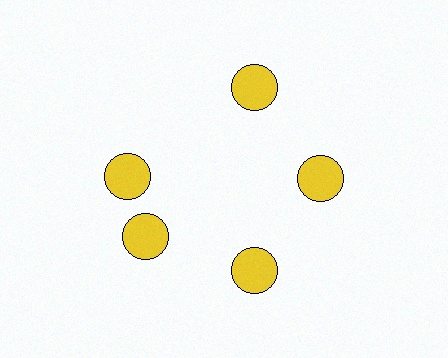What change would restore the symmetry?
The symmetry would be restored by rotating it back into even spacing with its neighbors so that all 5 circles sit at equal angles and equal distance from the center.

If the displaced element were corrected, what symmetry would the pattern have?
It would have 5-fold rotational symmetry — the pattern would map onto itself every 72 degrees.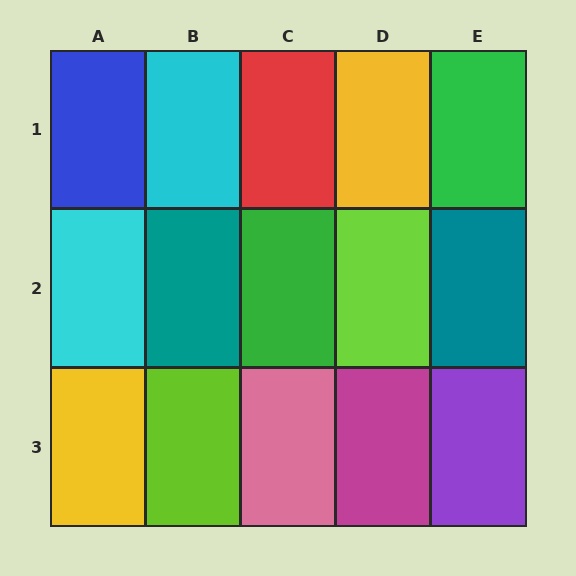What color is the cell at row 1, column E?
Green.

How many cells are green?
2 cells are green.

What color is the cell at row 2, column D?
Lime.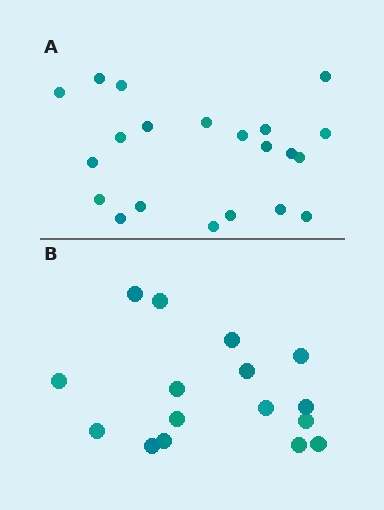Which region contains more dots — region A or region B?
Region A (the top region) has more dots.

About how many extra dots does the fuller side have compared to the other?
Region A has about 5 more dots than region B.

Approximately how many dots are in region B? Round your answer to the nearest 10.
About 20 dots. (The exact count is 16, which rounds to 20.)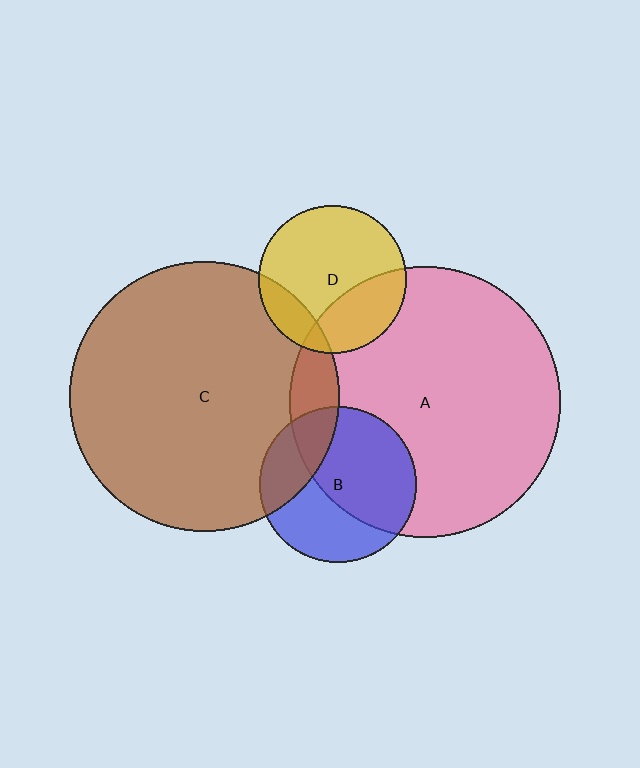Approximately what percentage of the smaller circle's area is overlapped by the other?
Approximately 10%.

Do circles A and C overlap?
Yes.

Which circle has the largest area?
Circle A (pink).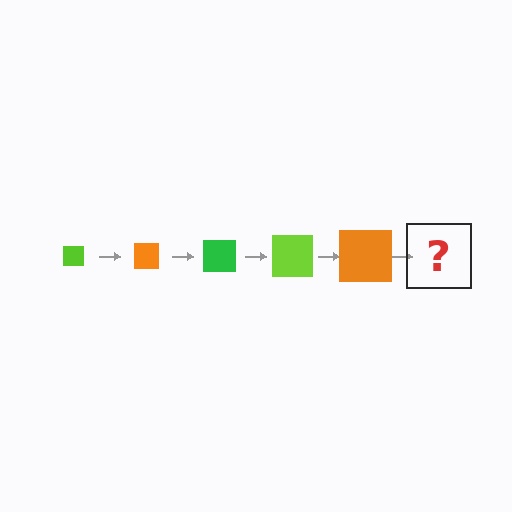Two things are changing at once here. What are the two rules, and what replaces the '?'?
The two rules are that the square grows larger each step and the color cycles through lime, orange, and green. The '?' should be a green square, larger than the previous one.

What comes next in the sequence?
The next element should be a green square, larger than the previous one.